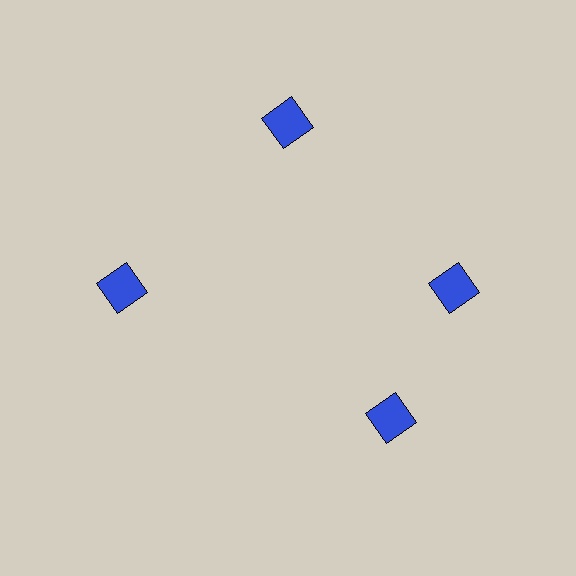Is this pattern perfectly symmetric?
No. The 4 blue squares are arranged in a ring, but one element near the 6 o'clock position is rotated out of alignment along the ring, breaking the 4-fold rotational symmetry.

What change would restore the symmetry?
The symmetry would be restored by rotating it back into even spacing with its neighbors so that all 4 squares sit at equal angles and equal distance from the center.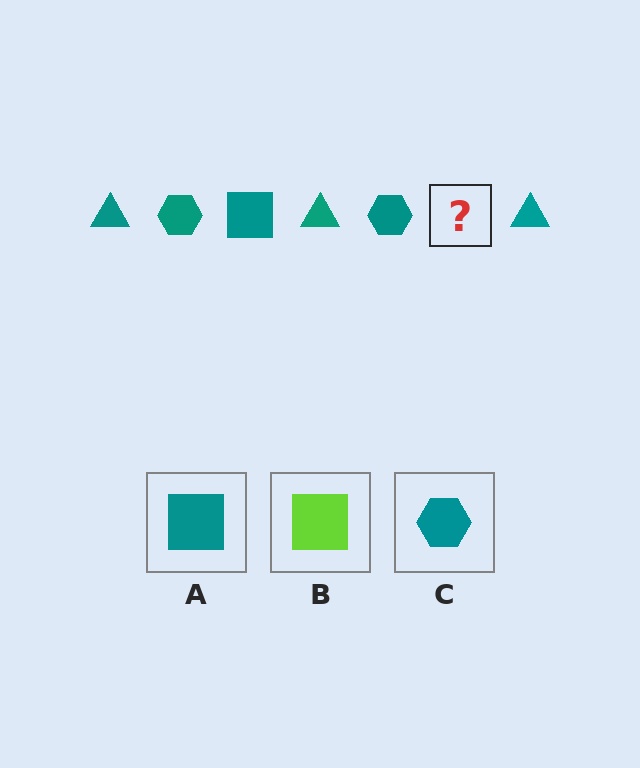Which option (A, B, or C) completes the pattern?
A.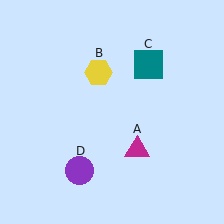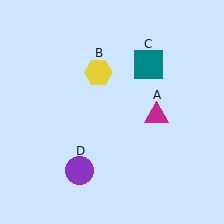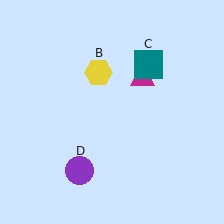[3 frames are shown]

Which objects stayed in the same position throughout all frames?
Yellow hexagon (object B) and teal square (object C) and purple circle (object D) remained stationary.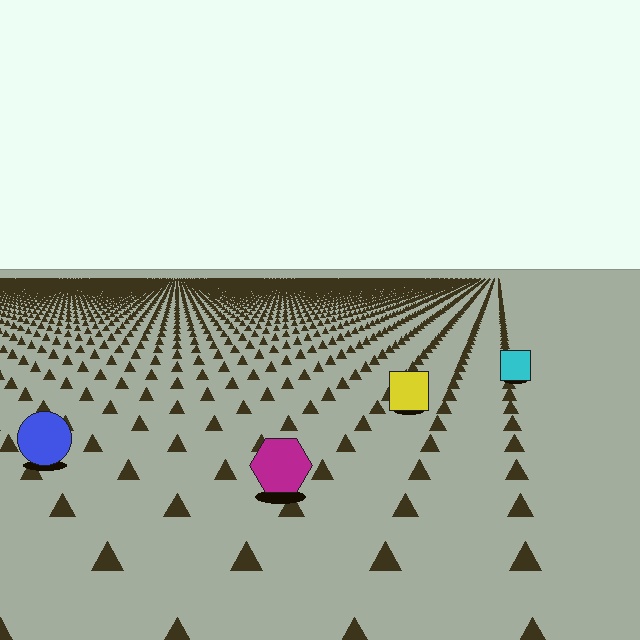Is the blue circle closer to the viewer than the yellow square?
Yes. The blue circle is closer — you can tell from the texture gradient: the ground texture is coarser near it.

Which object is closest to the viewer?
The magenta hexagon is closest. The texture marks near it are larger and more spread out.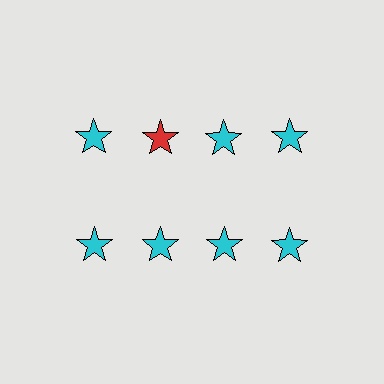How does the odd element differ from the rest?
It has a different color: red instead of cyan.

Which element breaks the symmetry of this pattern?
The red star in the top row, second from left column breaks the symmetry. All other shapes are cyan stars.